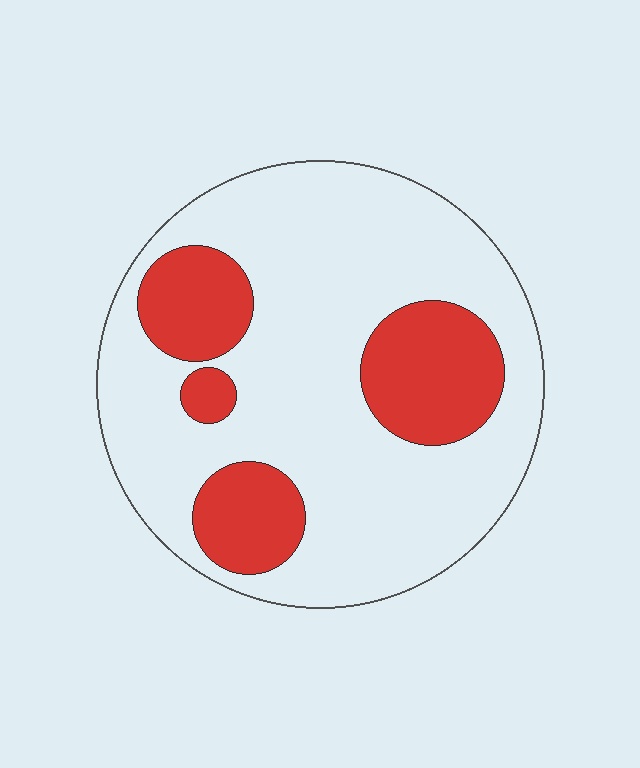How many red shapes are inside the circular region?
4.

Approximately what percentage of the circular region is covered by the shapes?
Approximately 25%.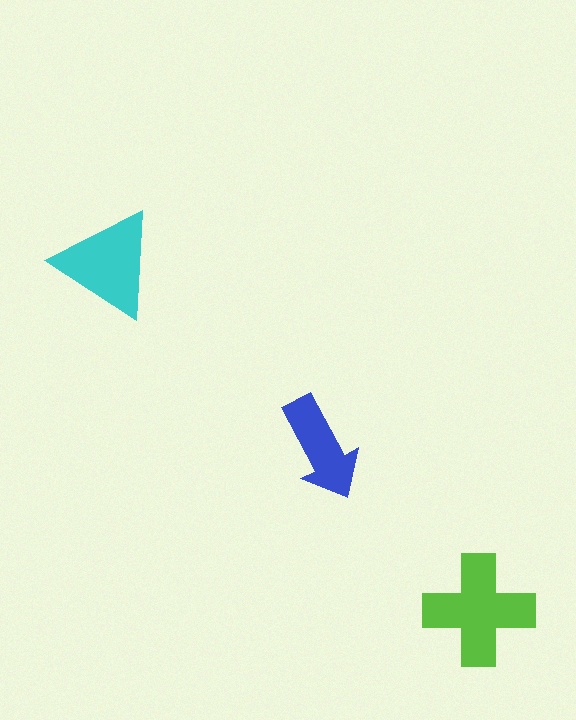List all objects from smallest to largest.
The blue arrow, the cyan triangle, the lime cross.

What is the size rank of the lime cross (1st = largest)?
1st.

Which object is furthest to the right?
The lime cross is rightmost.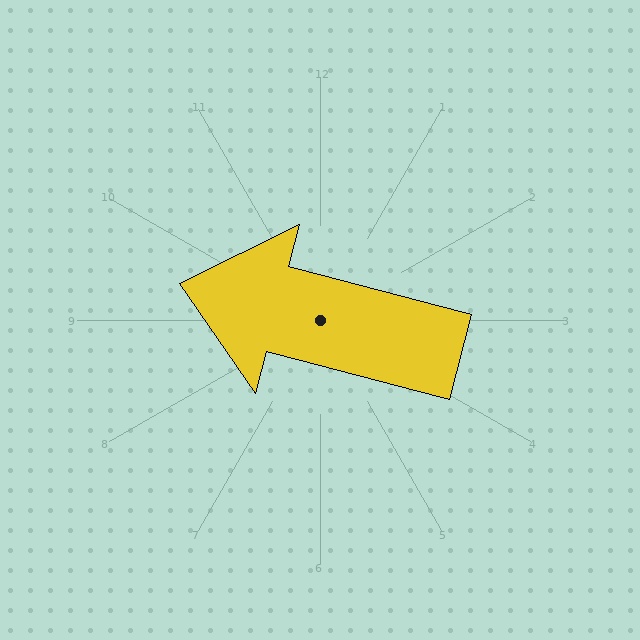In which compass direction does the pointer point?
West.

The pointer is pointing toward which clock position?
Roughly 9 o'clock.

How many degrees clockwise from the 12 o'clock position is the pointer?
Approximately 285 degrees.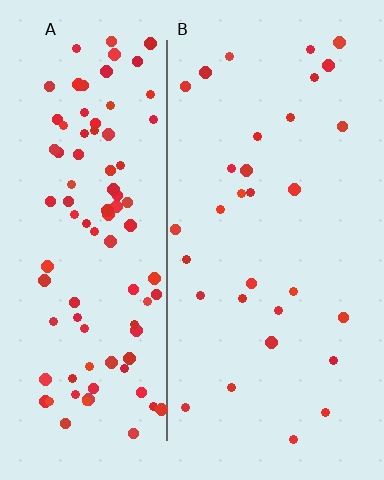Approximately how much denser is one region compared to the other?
Approximately 3.1× — region A over region B.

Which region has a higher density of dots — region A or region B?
A (the left).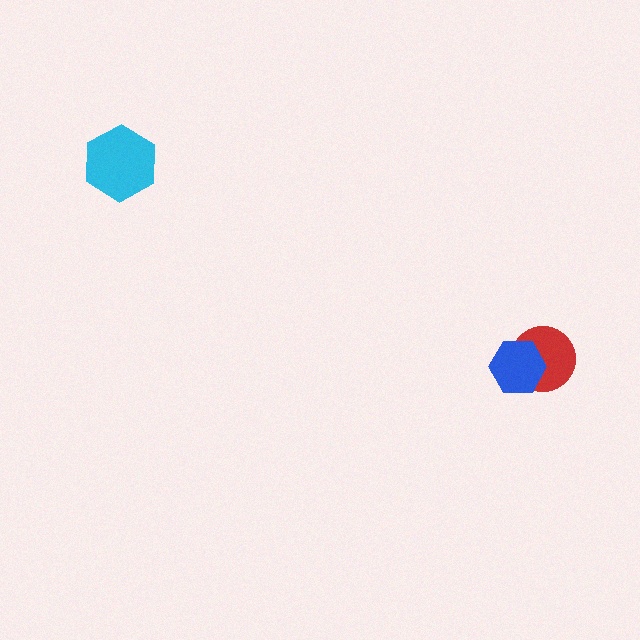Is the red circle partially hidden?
Yes, it is partially covered by another shape.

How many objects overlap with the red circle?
1 object overlaps with the red circle.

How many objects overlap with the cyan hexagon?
0 objects overlap with the cyan hexagon.